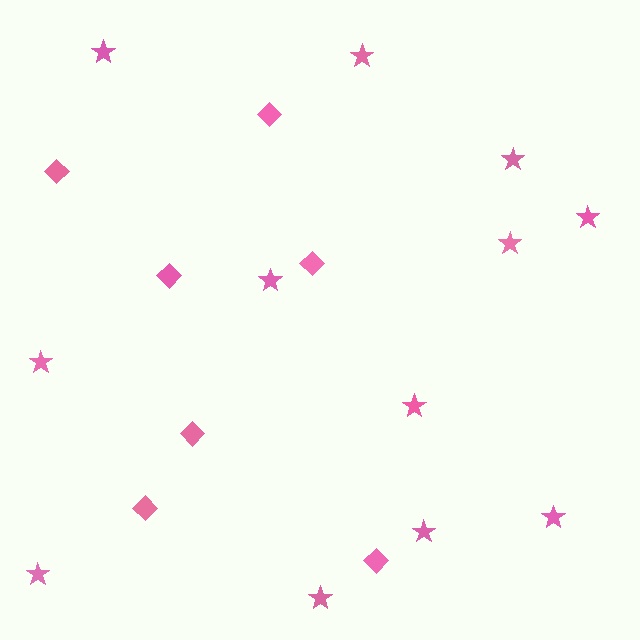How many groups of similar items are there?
There are 2 groups: one group of stars (12) and one group of diamonds (7).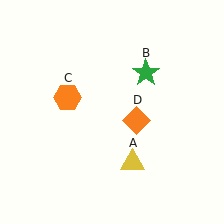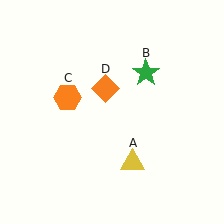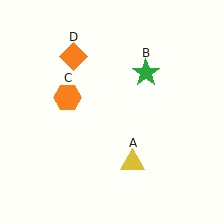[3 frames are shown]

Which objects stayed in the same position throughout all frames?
Yellow triangle (object A) and green star (object B) and orange hexagon (object C) remained stationary.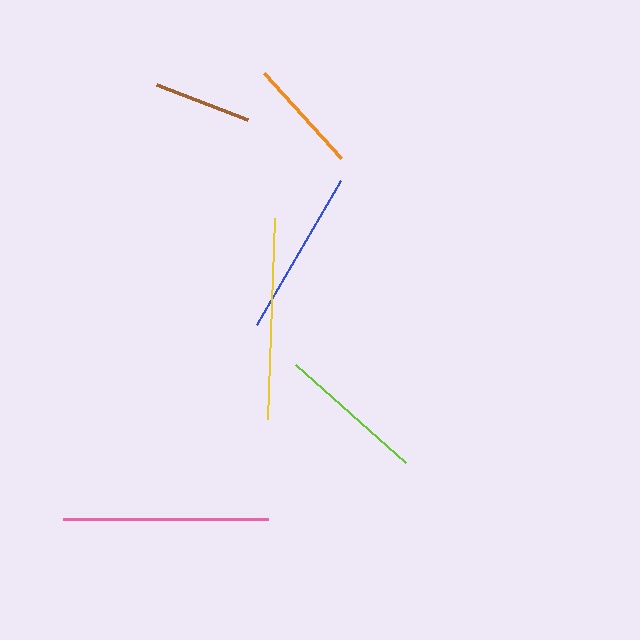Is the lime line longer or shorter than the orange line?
The lime line is longer than the orange line.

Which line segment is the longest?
The pink line is the longest at approximately 205 pixels.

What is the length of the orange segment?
The orange segment is approximately 115 pixels long.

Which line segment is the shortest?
The brown line is the shortest at approximately 97 pixels.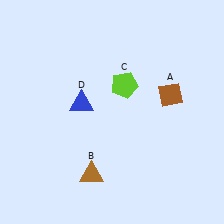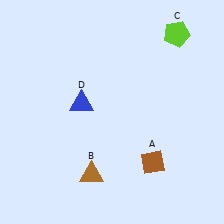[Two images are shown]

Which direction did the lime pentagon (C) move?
The lime pentagon (C) moved right.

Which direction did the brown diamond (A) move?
The brown diamond (A) moved down.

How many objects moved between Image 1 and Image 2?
2 objects moved between the two images.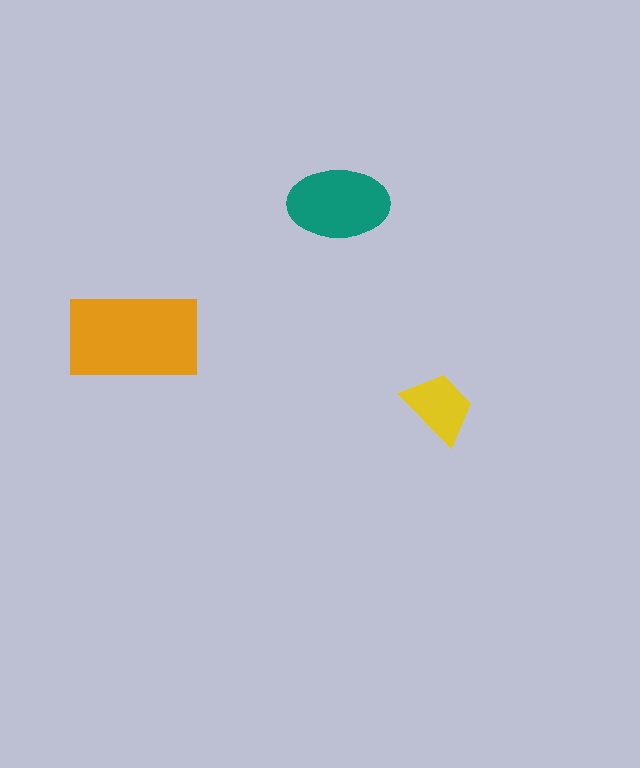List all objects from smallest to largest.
The yellow trapezoid, the teal ellipse, the orange rectangle.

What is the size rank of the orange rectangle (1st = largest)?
1st.